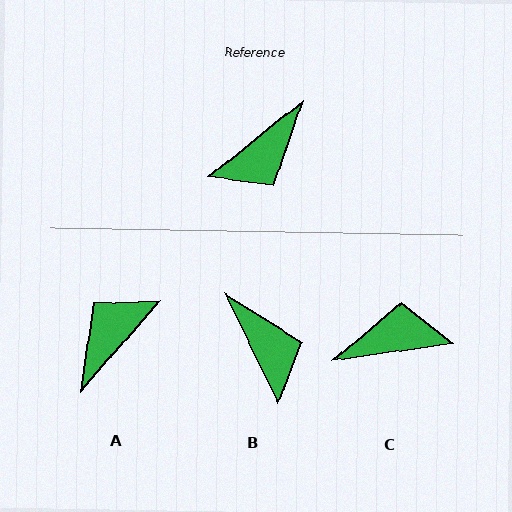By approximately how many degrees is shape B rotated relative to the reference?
Approximately 77 degrees counter-clockwise.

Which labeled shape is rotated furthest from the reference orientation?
A, about 170 degrees away.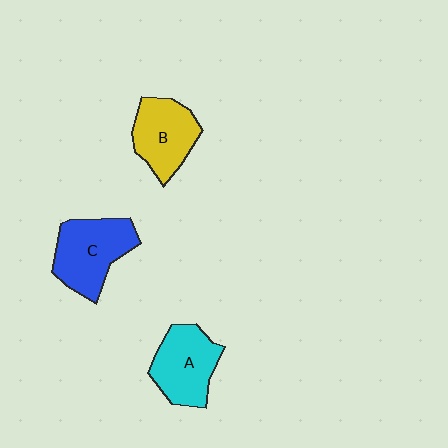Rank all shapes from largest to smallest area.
From largest to smallest: C (blue), A (cyan), B (yellow).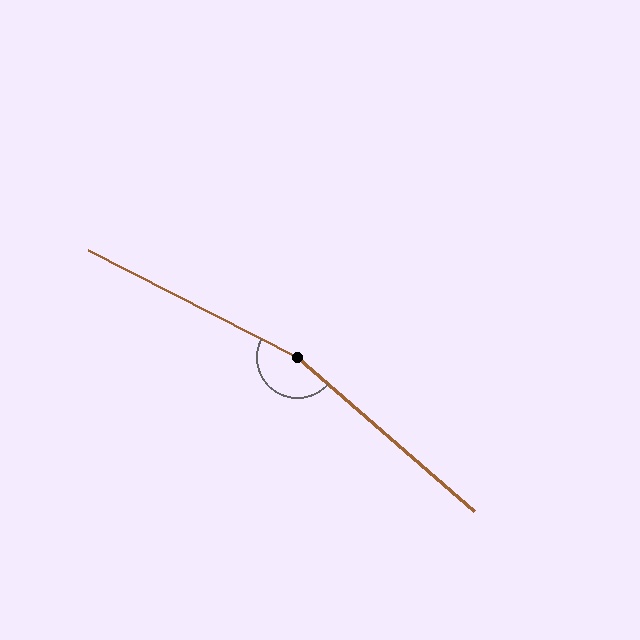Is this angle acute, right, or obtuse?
It is obtuse.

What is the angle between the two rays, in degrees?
Approximately 166 degrees.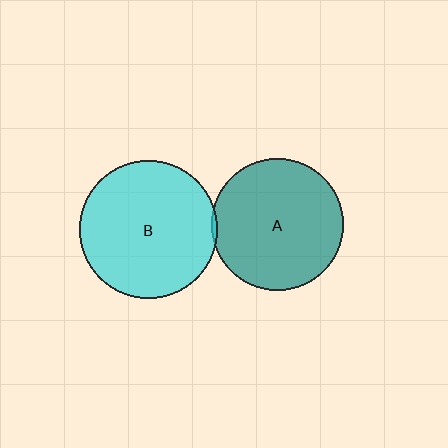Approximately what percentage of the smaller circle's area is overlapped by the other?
Approximately 5%.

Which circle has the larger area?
Circle B (cyan).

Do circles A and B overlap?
Yes.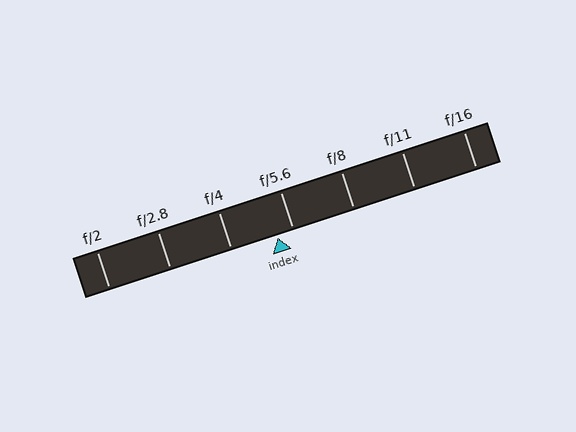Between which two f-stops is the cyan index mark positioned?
The index mark is between f/4 and f/5.6.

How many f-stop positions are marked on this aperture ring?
There are 7 f-stop positions marked.